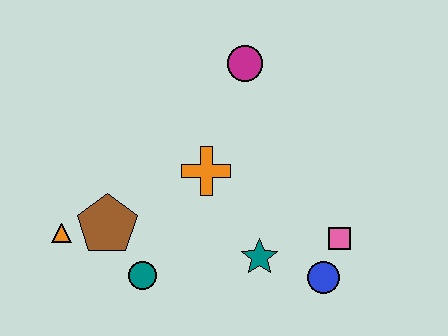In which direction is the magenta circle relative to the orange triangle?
The magenta circle is to the right of the orange triangle.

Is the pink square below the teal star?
No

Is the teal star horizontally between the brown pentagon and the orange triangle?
No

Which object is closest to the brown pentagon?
The orange triangle is closest to the brown pentagon.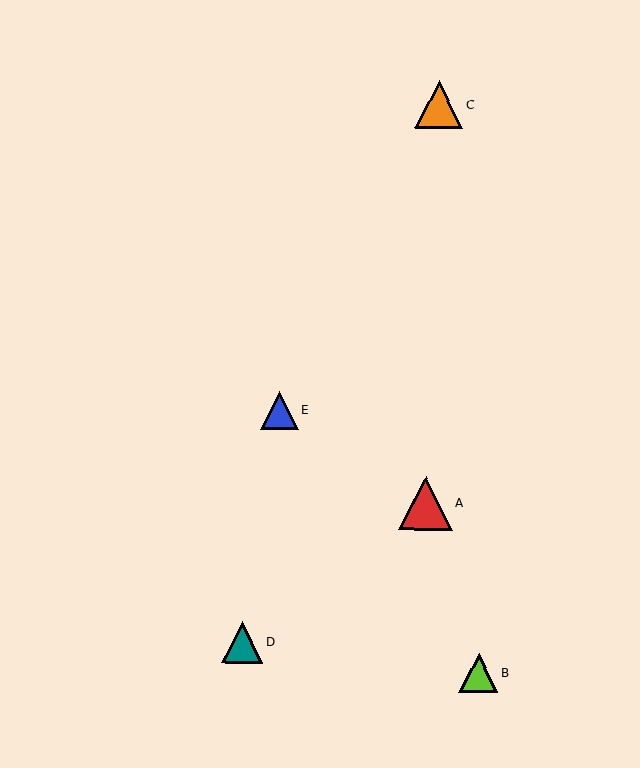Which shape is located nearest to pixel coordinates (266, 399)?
The blue triangle (labeled E) at (279, 410) is nearest to that location.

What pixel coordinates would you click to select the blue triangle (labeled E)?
Click at (279, 410) to select the blue triangle E.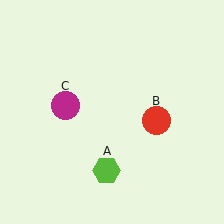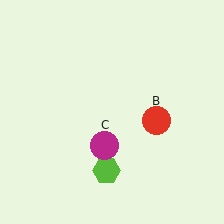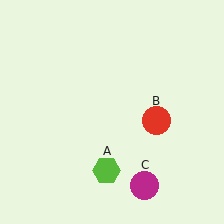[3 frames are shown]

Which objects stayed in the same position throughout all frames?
Lime hexagon (object A) and red circle (object B) remained stationary.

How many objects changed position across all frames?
1 object changed position: magenta circle (object C).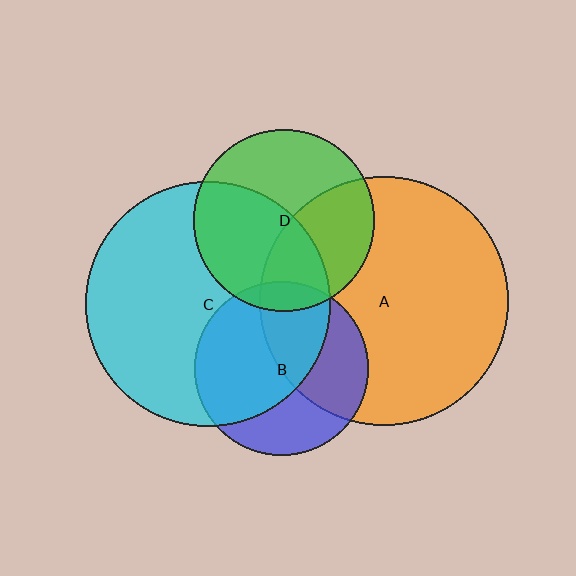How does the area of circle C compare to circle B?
Approximately 2.0 times.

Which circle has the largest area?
Circle A (orange).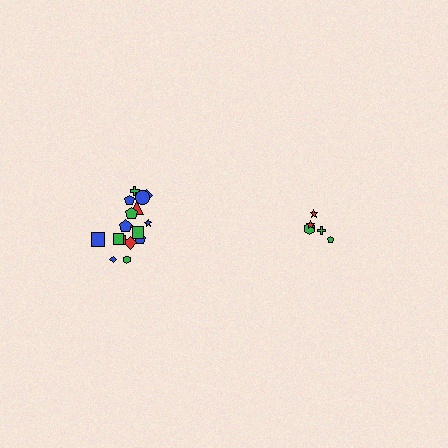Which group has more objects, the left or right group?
The left group.